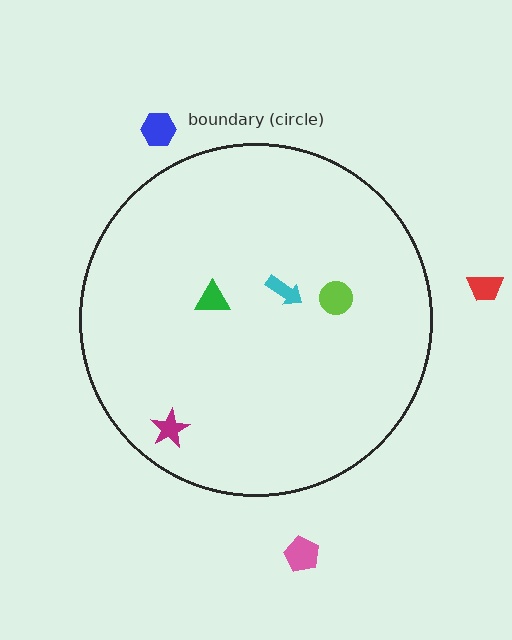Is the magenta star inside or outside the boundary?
Inside.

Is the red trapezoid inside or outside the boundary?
Outside.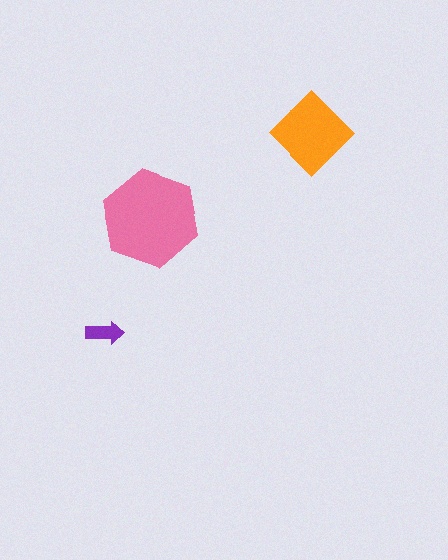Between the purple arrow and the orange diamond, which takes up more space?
The orange diamond.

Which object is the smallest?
The purple arrow.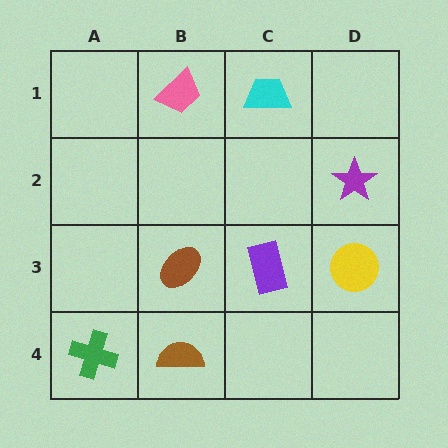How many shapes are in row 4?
2 shapes.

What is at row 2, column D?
A purple star.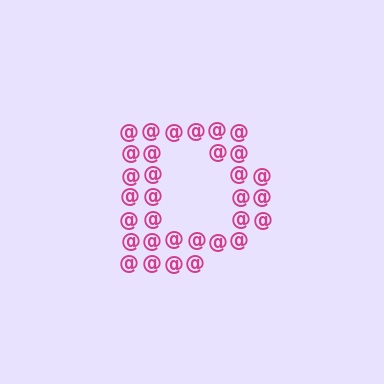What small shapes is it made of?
It is made of small at signs.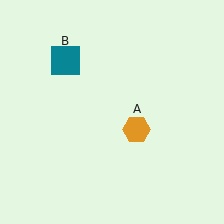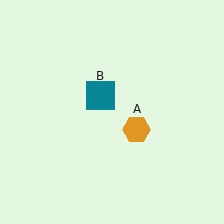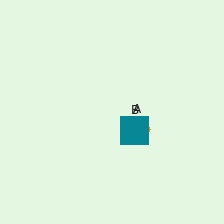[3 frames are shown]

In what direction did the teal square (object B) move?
The teal square (object B) moved down and to the right.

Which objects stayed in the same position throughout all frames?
Orange hexagon (object A) remained stationary.